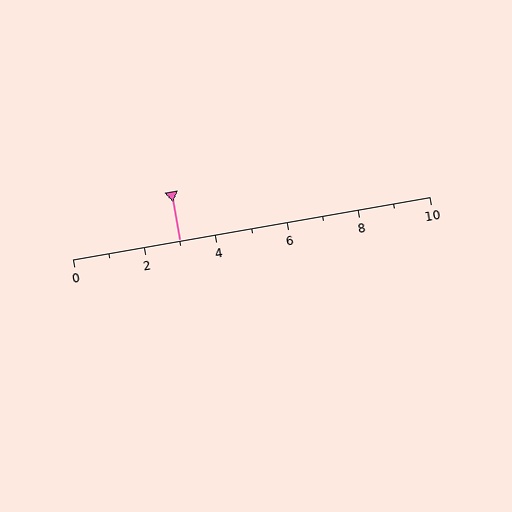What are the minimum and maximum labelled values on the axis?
The axis runs from 0 to 10.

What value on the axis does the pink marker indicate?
The marker indicates approximately 3.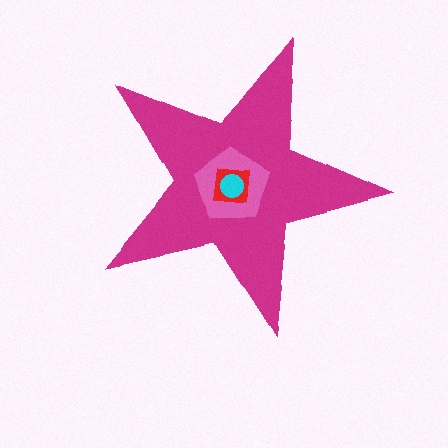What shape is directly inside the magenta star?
The pink pentagon.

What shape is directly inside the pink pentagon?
The red square.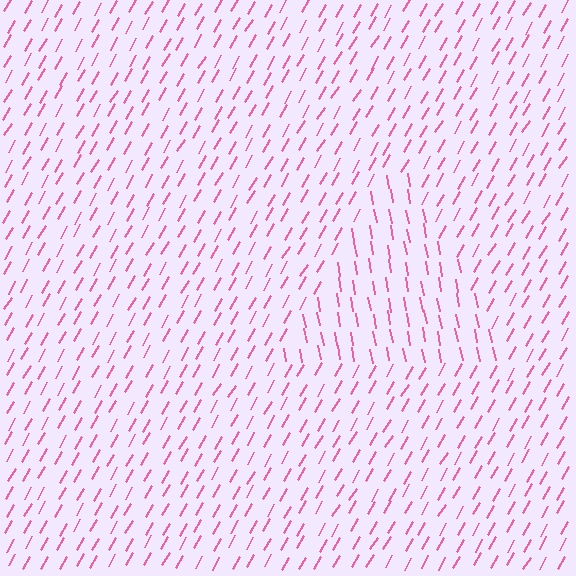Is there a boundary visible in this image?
Yes, there is a texture boundary formed by a change in line orientation.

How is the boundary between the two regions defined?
The boundary is defined purely by a change in line orientation (approximately 40 degrees difference). All lines are the same color and thickness.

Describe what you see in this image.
The image is filled with small pink line segments. A triangle region in the image has lines oriented differently from the surrounding lines, creating a visible texture boundary.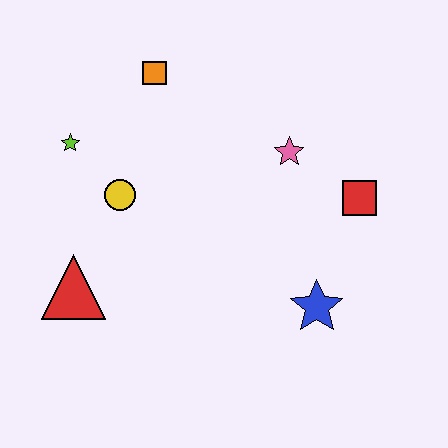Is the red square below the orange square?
Yes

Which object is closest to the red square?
The pink star is closest to the red square.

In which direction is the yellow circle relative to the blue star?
The yellow circle is to the left of the blue star.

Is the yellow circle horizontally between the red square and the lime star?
Yes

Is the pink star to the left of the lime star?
No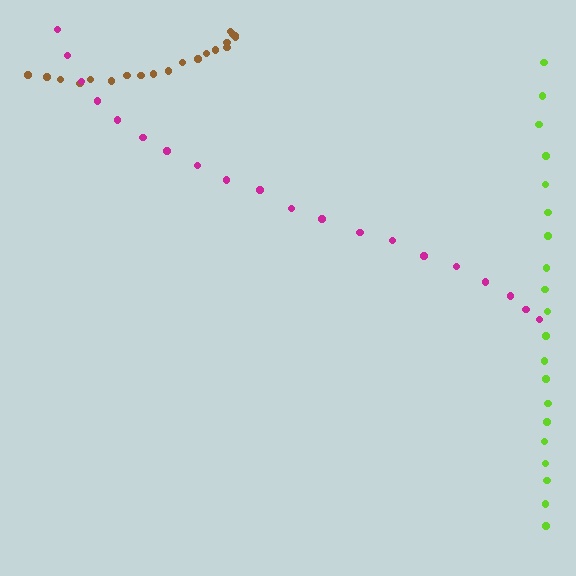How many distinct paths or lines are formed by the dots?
There are 3 distinct paths.